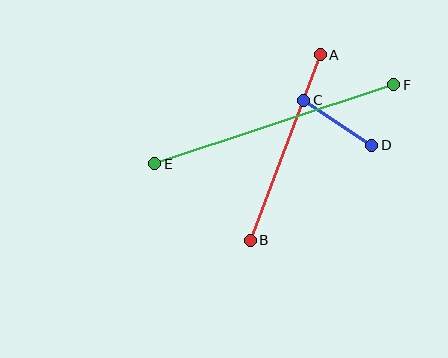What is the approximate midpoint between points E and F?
The midpoint is at approximately (274, 124) pixels.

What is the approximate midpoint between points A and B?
The midpoint is at approximately (285, 147) pixels.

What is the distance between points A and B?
The distance is approximately 198 pixels.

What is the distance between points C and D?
The distance is approximately 81 pixels.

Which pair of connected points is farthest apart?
Points E and F are farthest apart.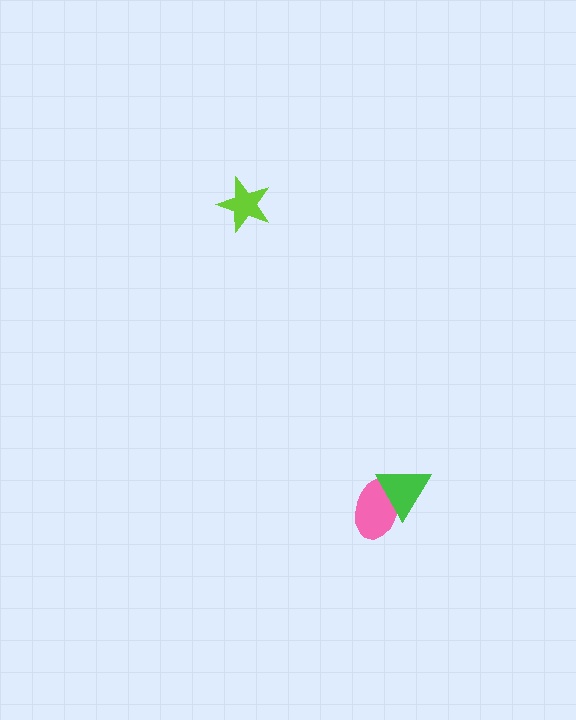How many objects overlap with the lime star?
0 objects overlap with the lime star.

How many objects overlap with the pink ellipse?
1 object overlaps with the pink ellipse.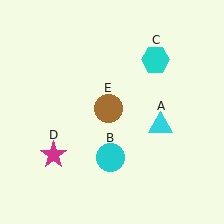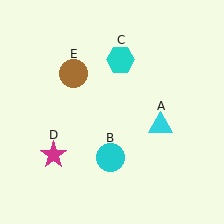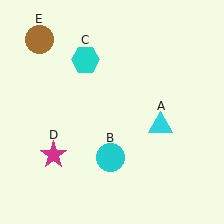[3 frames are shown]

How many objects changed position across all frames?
2 objects changed position: cyan hexagon (object C), brown circle (object E).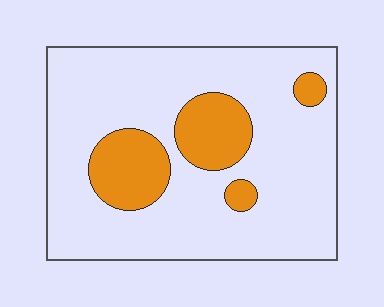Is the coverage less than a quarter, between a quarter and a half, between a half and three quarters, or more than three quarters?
Less than a quarter.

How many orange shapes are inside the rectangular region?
4.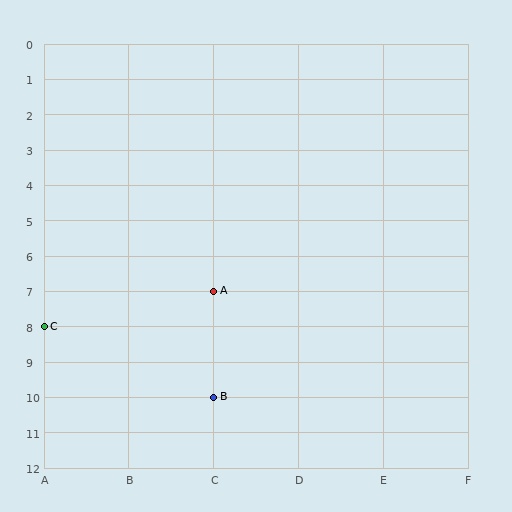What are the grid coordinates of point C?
Point C is at grid coordinates (A, 8).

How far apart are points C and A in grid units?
Points C and A are 2 columns and 1 row apart (about 2.2 grid units diagonally).